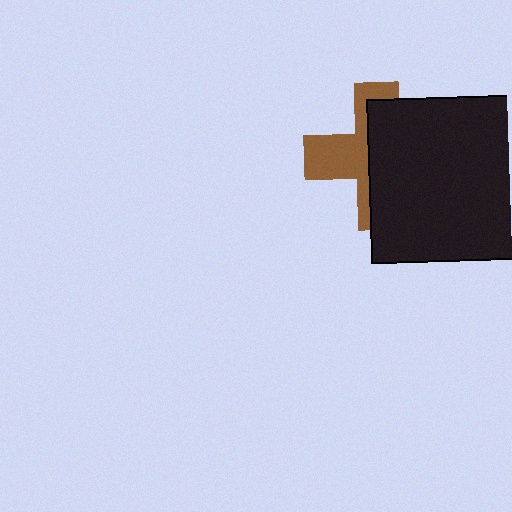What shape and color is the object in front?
The object in front is a black rectangle.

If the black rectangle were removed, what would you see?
You would see the complete brown cross.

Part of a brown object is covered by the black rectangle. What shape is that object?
It is a cross.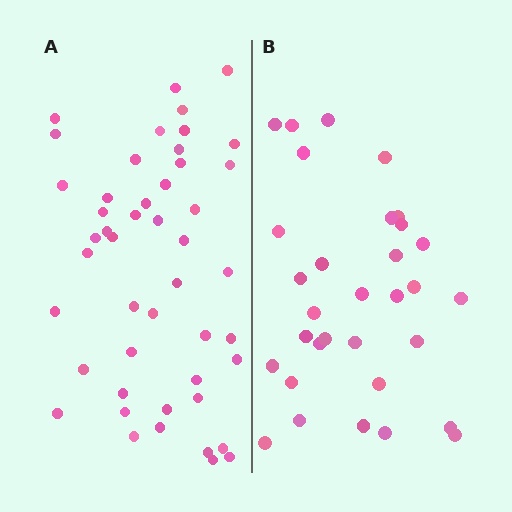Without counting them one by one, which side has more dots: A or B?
Region A (the left region) has more dots.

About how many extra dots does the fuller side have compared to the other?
Region A has approximately 15 more dots than region B.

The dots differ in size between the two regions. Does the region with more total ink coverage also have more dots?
No. Region B has more total ink coverage because its dots are larger, but region A actually contains more individual dots. Total area can be misleading — the number of items is what matters here.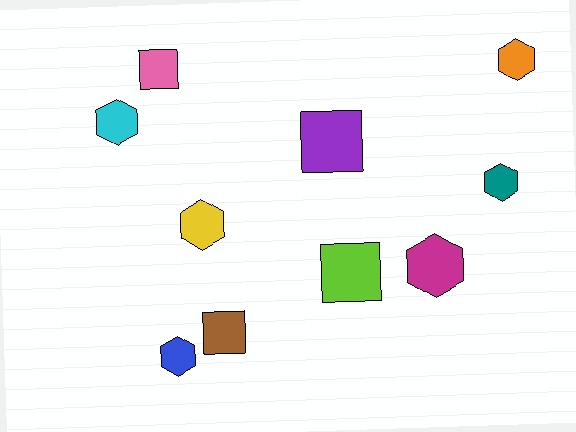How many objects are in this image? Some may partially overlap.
There are 10 objects.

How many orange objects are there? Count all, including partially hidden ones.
There is 1 orange object.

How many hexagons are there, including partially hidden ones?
There are 6 hexagons.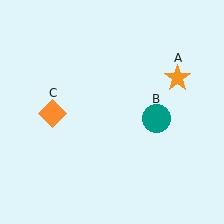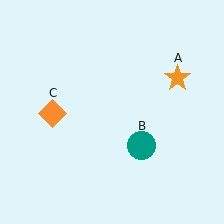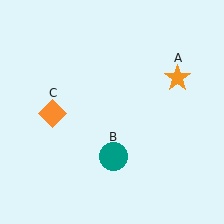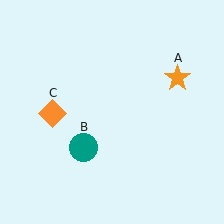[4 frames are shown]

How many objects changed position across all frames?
1 object changed position: teal circle (object B).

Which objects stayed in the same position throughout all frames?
Orange star (object A) and orange diamond (object C) remained stationary.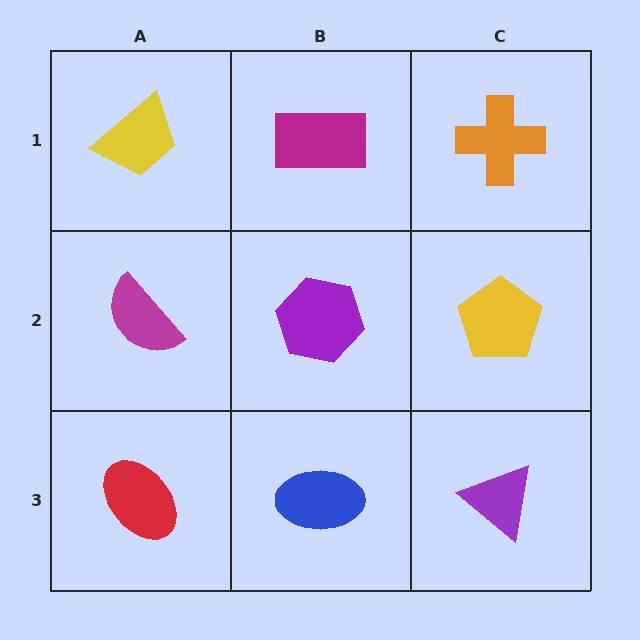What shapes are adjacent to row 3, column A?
A magenta semicircle (row 2, column A), a blue ellipse (row 3, column B).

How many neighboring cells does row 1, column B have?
3.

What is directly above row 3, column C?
A yellow pentagon.